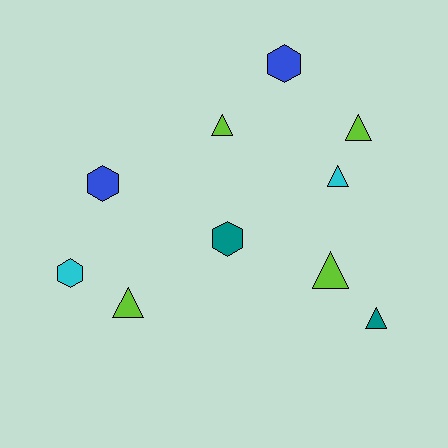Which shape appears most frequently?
Triangle, with 6 objects.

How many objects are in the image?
There are 10 objects.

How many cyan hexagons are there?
There is 1 cyan hexagon.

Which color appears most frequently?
Lime, with 4 objects.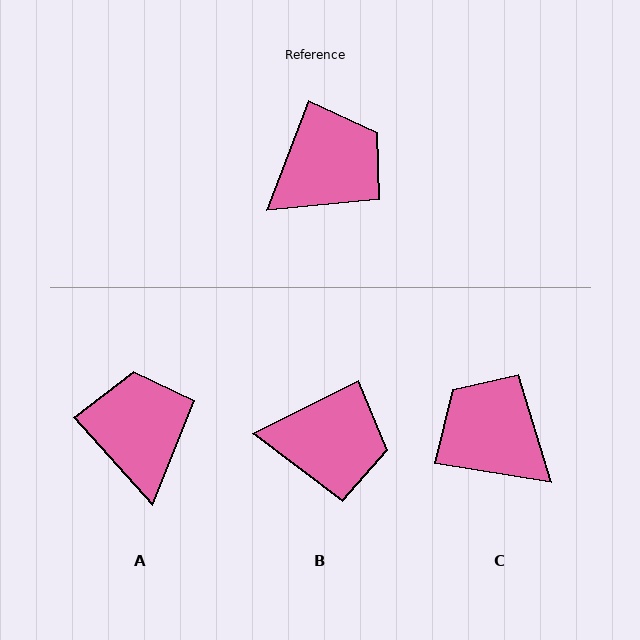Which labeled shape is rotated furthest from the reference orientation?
C, about 102 degrees away.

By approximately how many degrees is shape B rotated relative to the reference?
Approximately 43 degrees clockwise.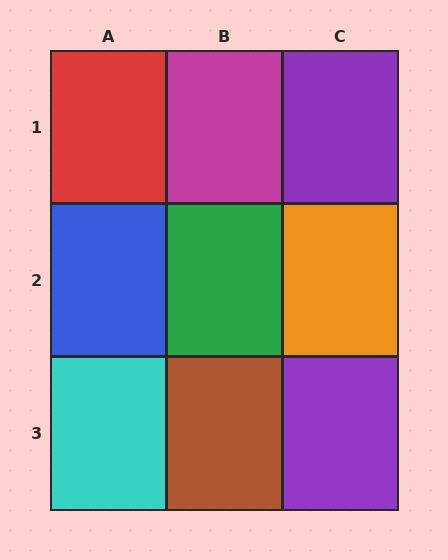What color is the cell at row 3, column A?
Cyan.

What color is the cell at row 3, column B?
Brown.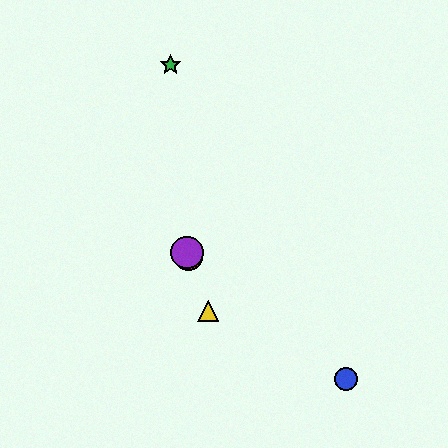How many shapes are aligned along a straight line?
3 shapes (the red circle, the yellow triangle, the purple circle) are aligned along a straight line.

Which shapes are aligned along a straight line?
The red circle, the yellow triangle, the purple circle are aligned along a straight line.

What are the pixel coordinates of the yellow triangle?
The yellow triangle is at (208, 311).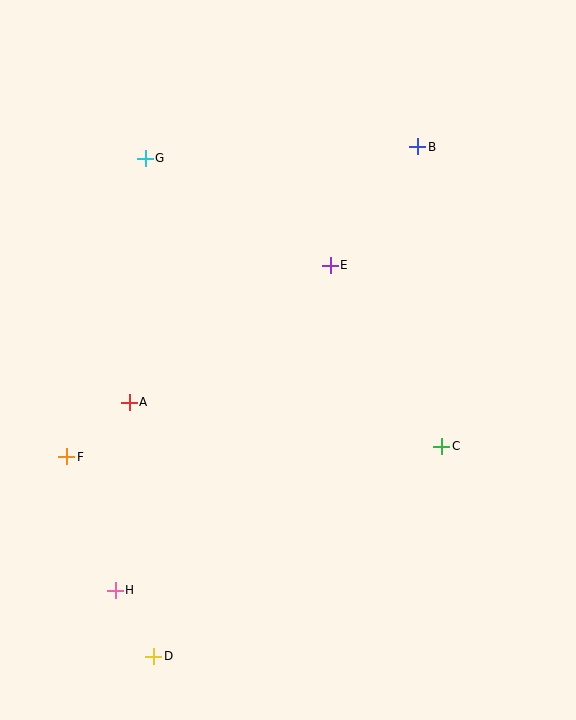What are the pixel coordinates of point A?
Point A is at (129, 402).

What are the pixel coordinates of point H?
Point H is at (115, 590).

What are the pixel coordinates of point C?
Point C is at (442, 446).